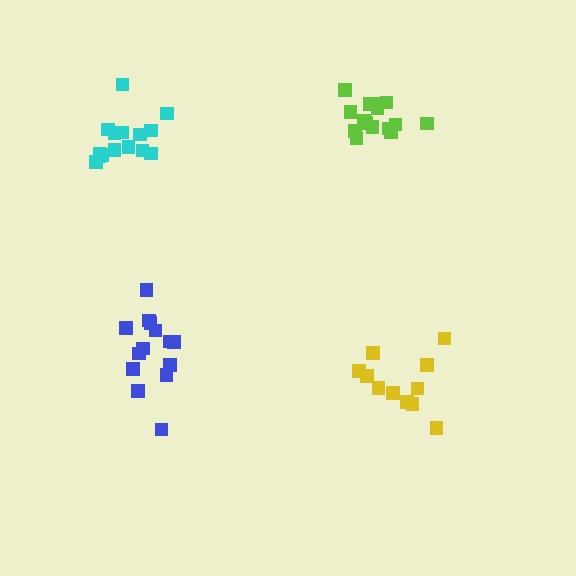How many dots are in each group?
Group 1: 15 dots, Group 2: 15 dots, Group 3: 14 dots, Group 4: 11 dots (55 total).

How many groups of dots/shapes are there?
There are 4 groups.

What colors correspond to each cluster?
The clusters are colored: cyan, lime, blue, yellow.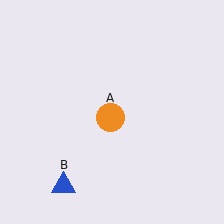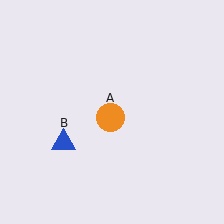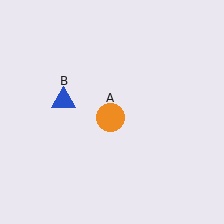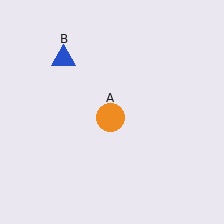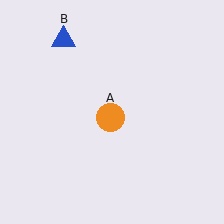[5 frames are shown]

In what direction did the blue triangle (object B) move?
The blue triangle (object B) moved up.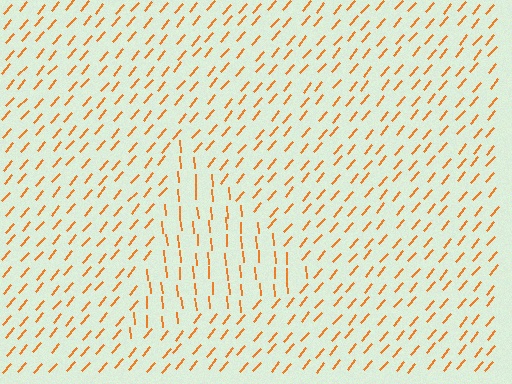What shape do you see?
I see a triangle.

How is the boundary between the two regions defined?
The boundary is defined purely by a change in line orientation (approximately 45 degrees difference). All lines are the same color and thickness.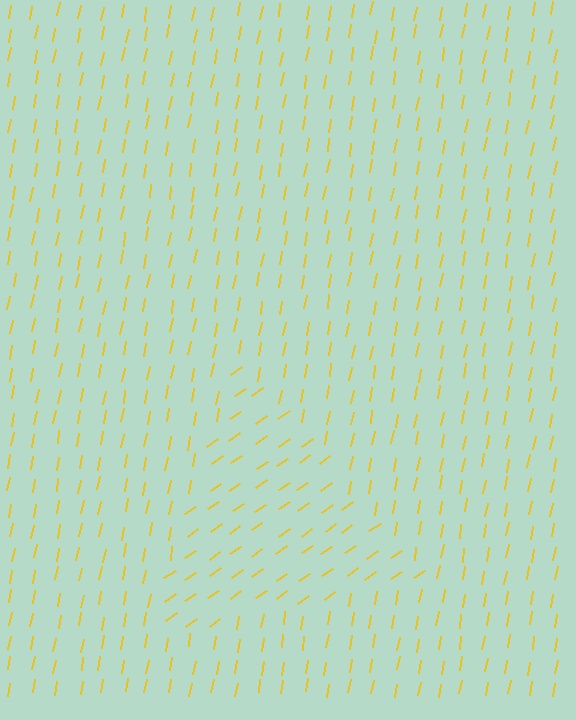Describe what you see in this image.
The image is filled with small yellow line segments. A triangle region in the image has lines oriented differently from the surrounding lines, creating a visible texture boundary.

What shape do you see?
I see a triangle.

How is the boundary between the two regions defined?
The boundary is defined purely by a change in line orientation (approximately 45 degrees difference). All lines are the same color and thickness.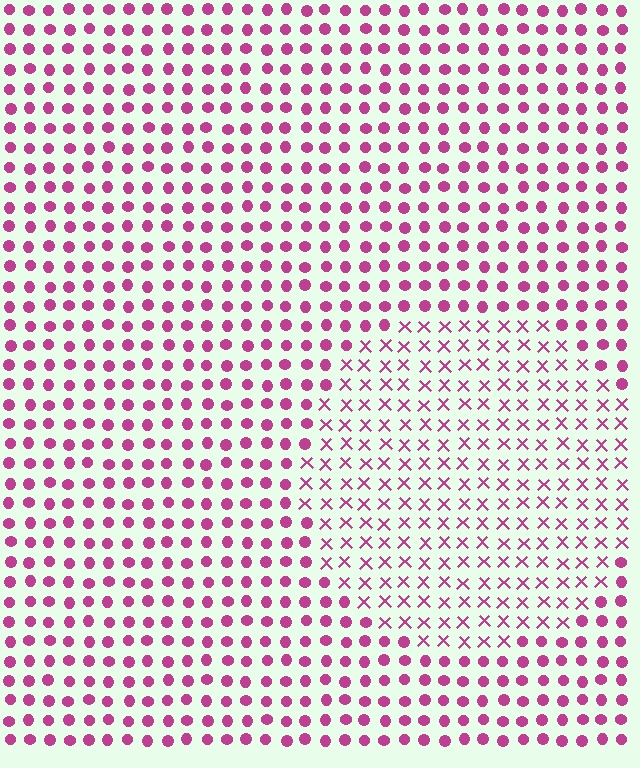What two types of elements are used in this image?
The image uses X marks inside the circle region and circles outside it.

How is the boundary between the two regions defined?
The boundary is defined by a change in element shape: X marks inside vs. circles outside. All elements share the same color and spacing.